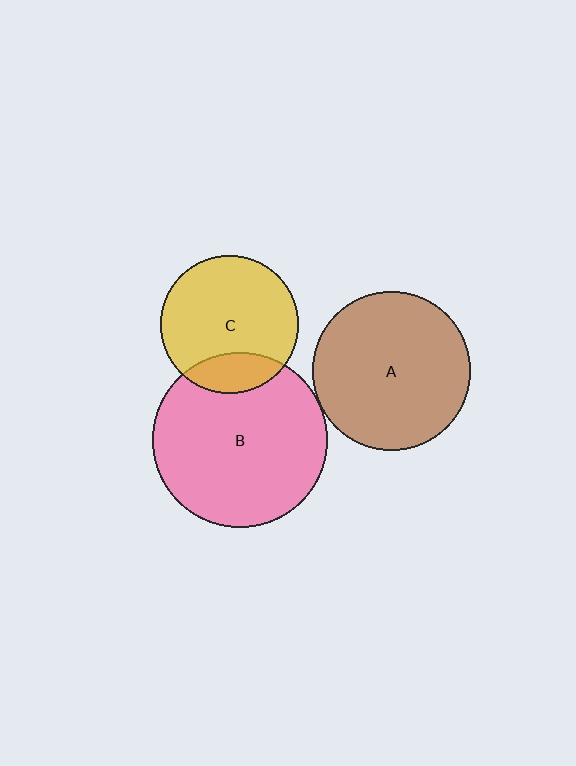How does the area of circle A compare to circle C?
Approximately 1.3 times.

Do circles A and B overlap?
Yes.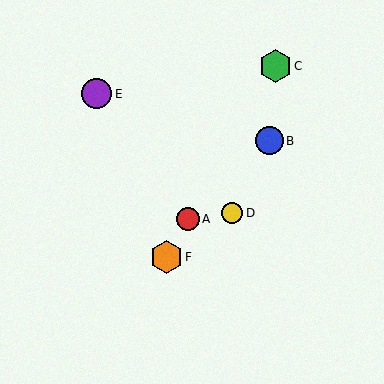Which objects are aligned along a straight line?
Objects A, C, F are aligned along a straight line.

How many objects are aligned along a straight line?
3 objects (A, C, F) are aligned along a straight line.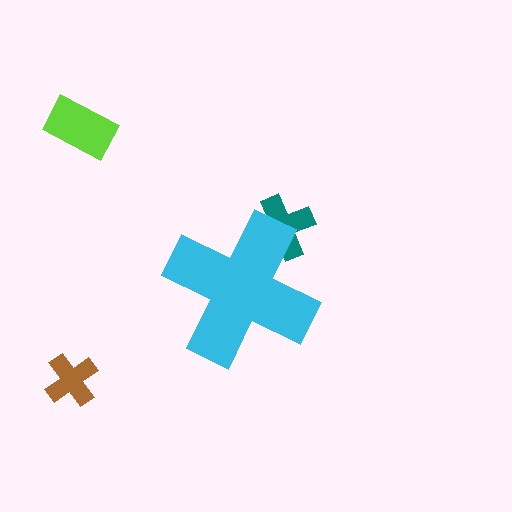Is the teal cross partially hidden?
Yes, the teal cross is partially hidden behind the cyan cross.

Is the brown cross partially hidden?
No, the brown cross is fully visible.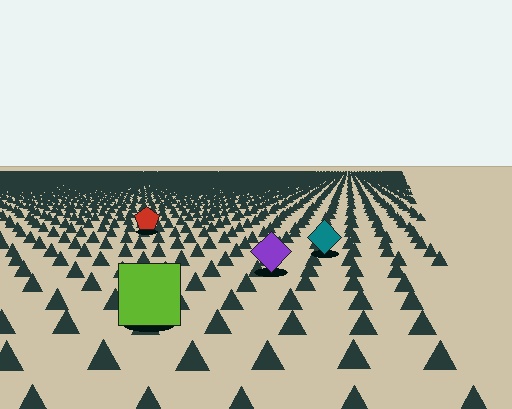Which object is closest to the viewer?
The lime square is closest. The texture marks near it are larger and more spread out.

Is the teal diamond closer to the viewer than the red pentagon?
Yes. The teal diamond is closer — you can tell from the texture gradient: the ground texture is coarser near it.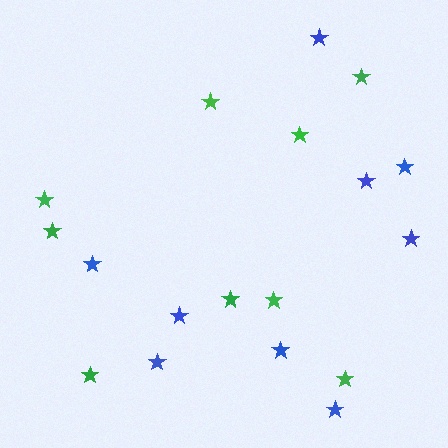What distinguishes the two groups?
There are 2 groups: one group of green stars (9) and one group of blue stars (9).